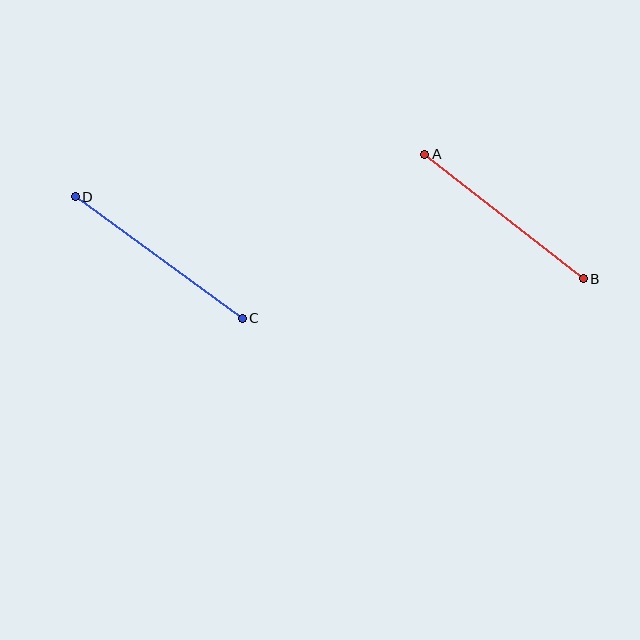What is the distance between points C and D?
The distance is approximately 206 pixels.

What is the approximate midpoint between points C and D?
The midpoint is at approximately (159, 258) pixels.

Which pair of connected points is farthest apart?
Points C and D are farthest apart.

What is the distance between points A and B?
The distance is approximately 202 pixels.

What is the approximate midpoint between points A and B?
The midpoint is at approximately (504, 217) pixels.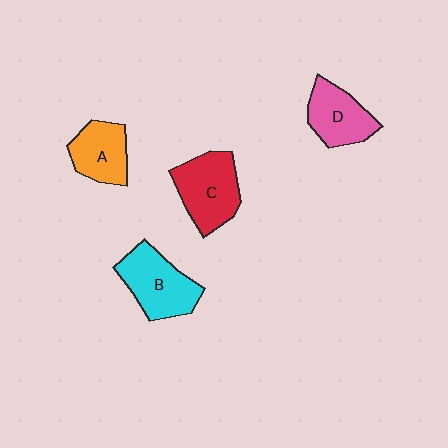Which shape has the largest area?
Shape C (red).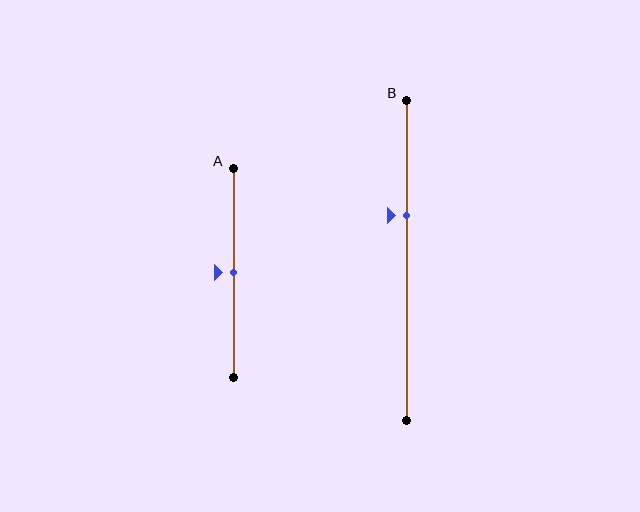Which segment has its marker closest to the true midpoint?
Segment A has its marker closest to the true midpoint.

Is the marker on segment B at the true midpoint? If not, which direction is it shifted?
No, the marker on segment B is shifted upward by about 14% of the segment length.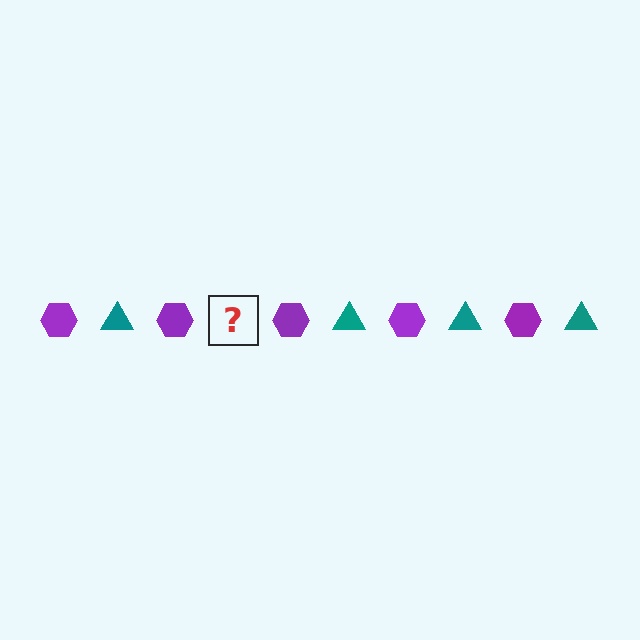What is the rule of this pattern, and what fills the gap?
The rule is that the pattern alternates between purple hexagon and teal triangle. The gap should be filled with a teal triangle.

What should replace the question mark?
The question mark should be replaced with a teal triangle.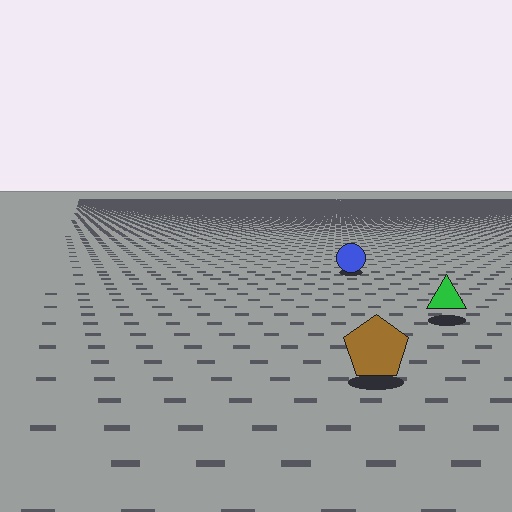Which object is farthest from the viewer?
The blue circle is farthest from the viewer. It appears smaller and the ground texture around it is denser.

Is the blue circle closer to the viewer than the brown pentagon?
No. The brown pentagon is closer — you can tell from the texture gradient: the ground texture is coarser near it.